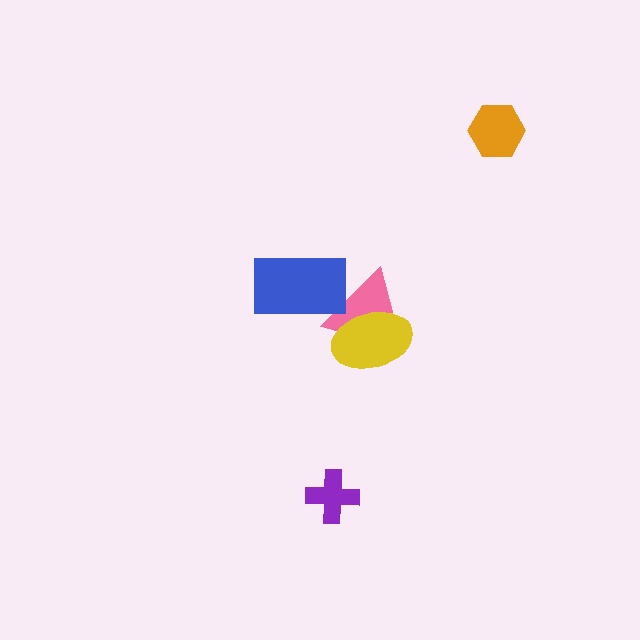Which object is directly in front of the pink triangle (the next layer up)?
The blue rectangle is directly in front of the pink triangle.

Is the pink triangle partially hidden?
Yes, it is partially covered by another shape.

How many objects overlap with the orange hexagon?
0 objects overlap with the orange hexagon.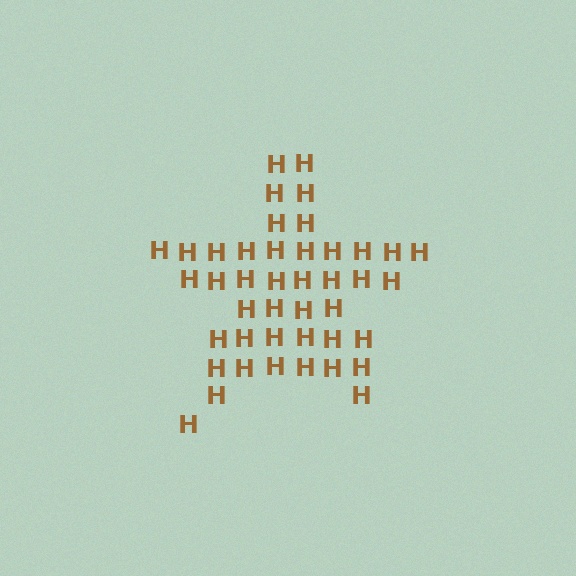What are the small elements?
The small elements are letter H's.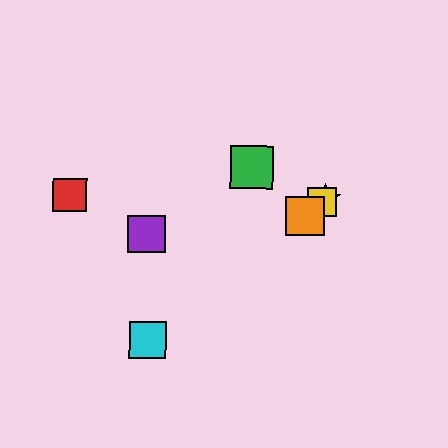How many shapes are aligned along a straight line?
4 shapes (the blue star, the yellow square, the orange square, the cyan square) are aligned along a straight line.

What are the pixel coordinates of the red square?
The red square is at (70, 195).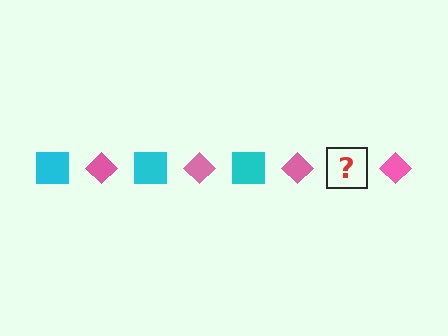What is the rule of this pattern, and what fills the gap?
The rule is that the pattern alternates between cyan square and pink diamond. The gap should be filled with a cyan square.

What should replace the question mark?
The question mark should be replaced with a cyan square.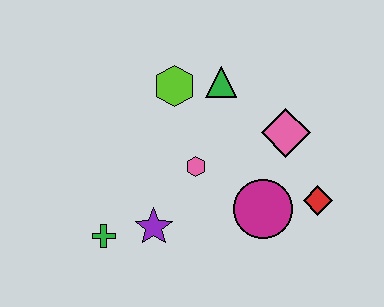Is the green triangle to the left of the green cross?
No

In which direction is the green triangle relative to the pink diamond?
The green triangle is to the left of the pink diamond.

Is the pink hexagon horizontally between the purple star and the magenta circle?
Yes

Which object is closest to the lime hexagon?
The green triangle is closest to the lime hexagon.